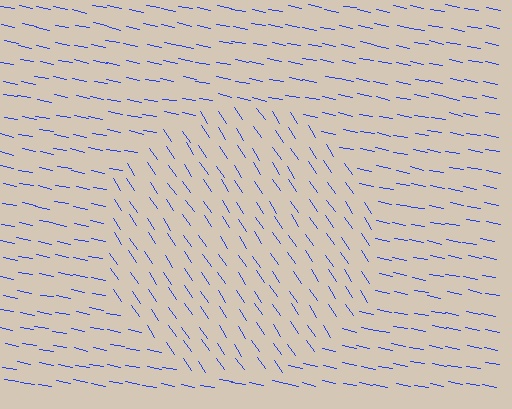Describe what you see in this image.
The image is filled with small blue line segments. A circle region in the image has lines oriented differently from the surrounding lines, creating a visible texture boundary.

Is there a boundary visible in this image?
Yes, there is a texture boundary formed by a change in line orientation.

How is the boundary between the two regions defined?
The boundary is defined purely by a change in line orientation (approximately 45 degrees difference). All lines are the same color and thickness.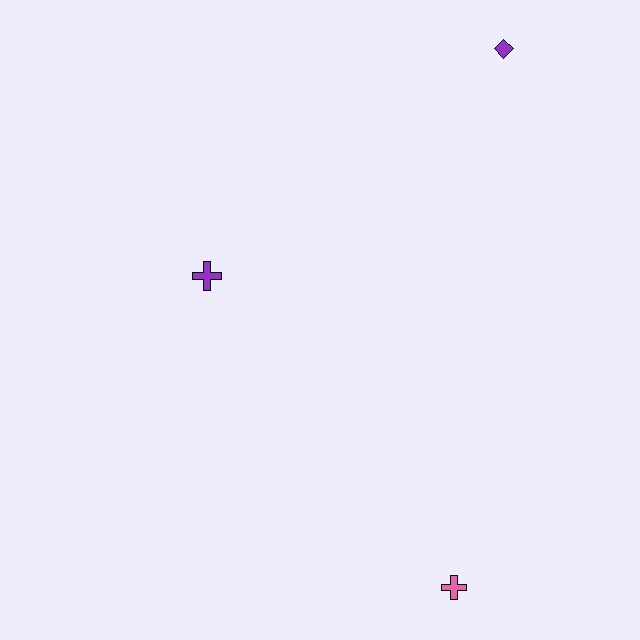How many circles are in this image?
There are no circles.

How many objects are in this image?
There are 3 objects.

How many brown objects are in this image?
There are no brown objects.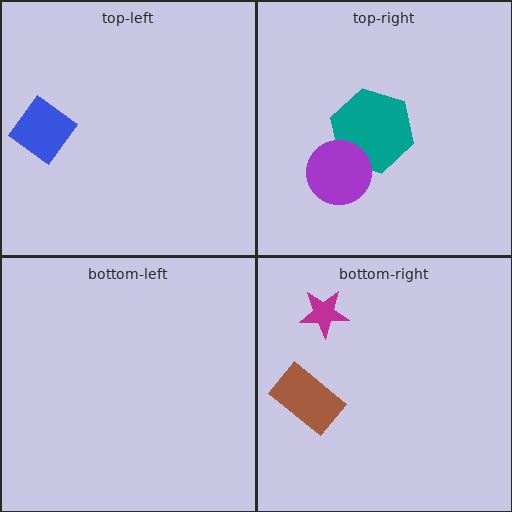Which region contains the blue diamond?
The top-left region.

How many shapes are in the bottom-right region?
2.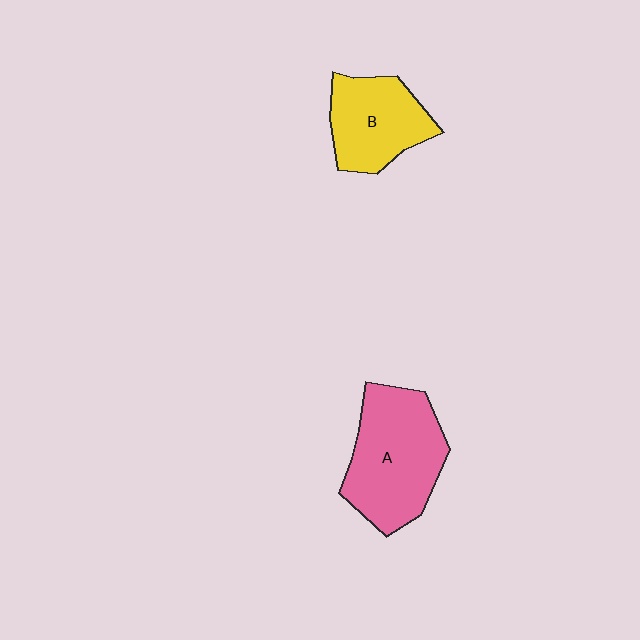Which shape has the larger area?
Shape A (pink).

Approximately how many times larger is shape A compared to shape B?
Approximately 1.4 times.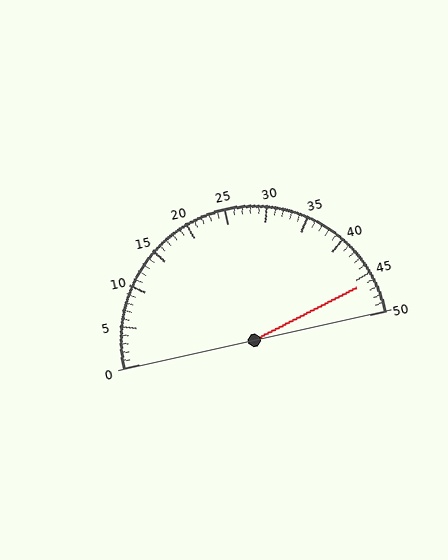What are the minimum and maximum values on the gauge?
The gauge ranges from 0 to 50.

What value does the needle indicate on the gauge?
The needle indicates approximately 46.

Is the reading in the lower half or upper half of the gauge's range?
The reading is in the upper half of the range (0 to 50).